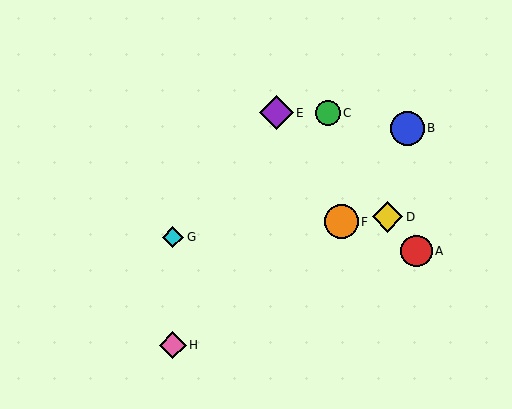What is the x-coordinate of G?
Object G is at x≈173.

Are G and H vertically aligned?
Yes, both are at x≈173.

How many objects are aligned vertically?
2 objects (G, H) are aligned vertically.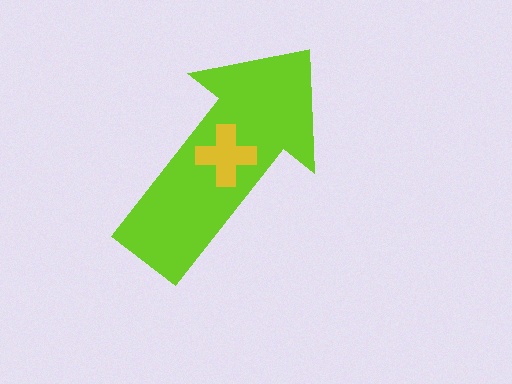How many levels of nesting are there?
2.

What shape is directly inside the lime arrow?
The yellow cross.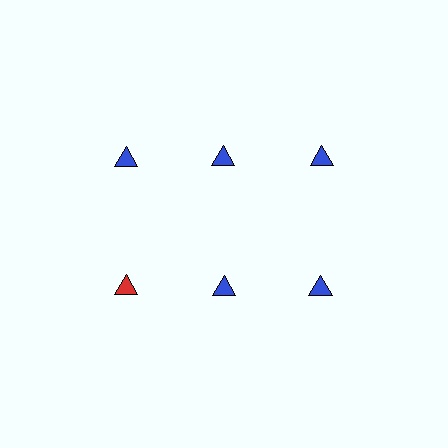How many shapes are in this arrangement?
There are 6 shapes arranged in a grid pattern.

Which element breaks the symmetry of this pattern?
The red triangle in the second row, leftmost column breaks the symmetry. All other shapes are blue triangles.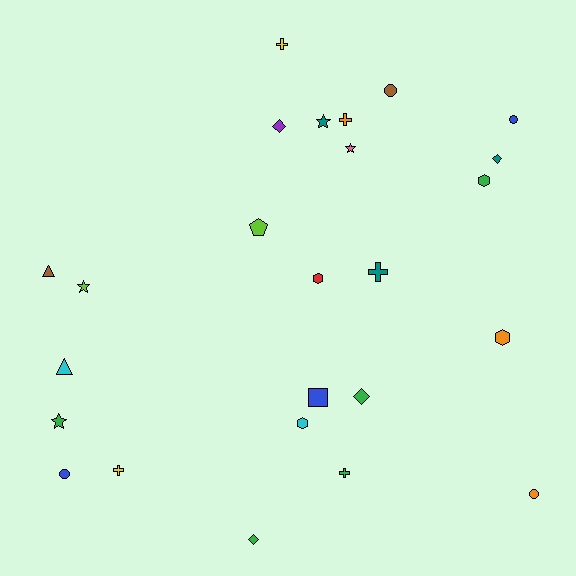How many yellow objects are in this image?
There are 2 yellow objects.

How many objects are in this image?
There are 25 objects.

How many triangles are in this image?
There are 2 triangles.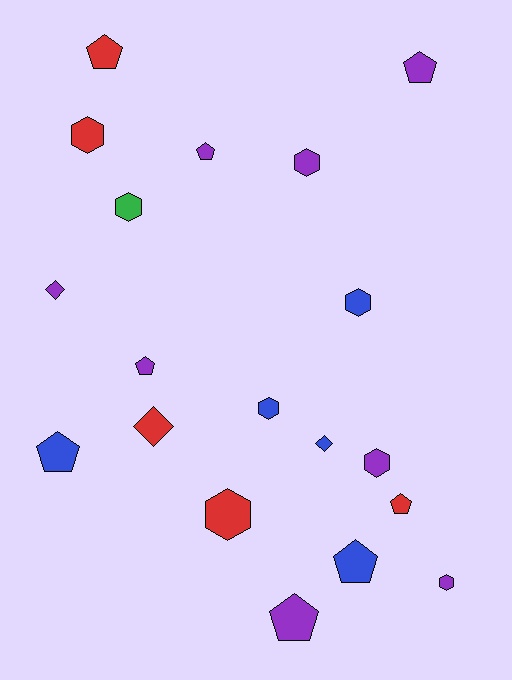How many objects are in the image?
There are 19 objects.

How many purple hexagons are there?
There are 3 purple hexagons.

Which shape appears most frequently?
Hexagon, with 8 objects.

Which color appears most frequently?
Purple, with 8 objects.